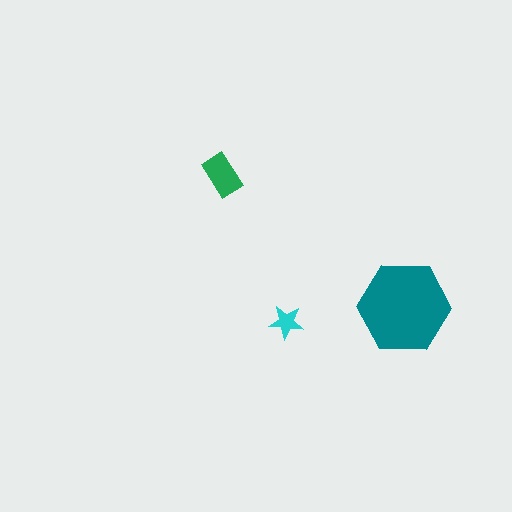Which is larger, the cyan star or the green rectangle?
The green rectangle.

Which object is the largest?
The teal hexagon.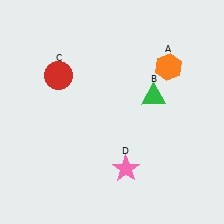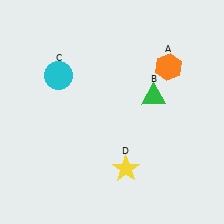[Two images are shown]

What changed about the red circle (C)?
In Image 1, C is red. In Image 2, it changed to cyan.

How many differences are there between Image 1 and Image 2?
There are 2 differences between the two images.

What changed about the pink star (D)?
In Image 1, D is pink. In Image 2, it changed to yellow.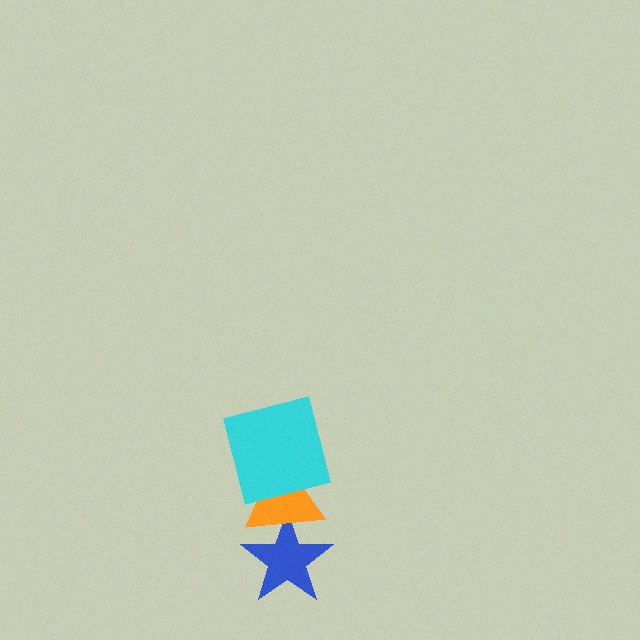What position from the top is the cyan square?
The cyan square is 1st from the top.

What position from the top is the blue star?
The blue star is 3rd from the top.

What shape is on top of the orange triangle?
The cyan square is on top of the orange triangle.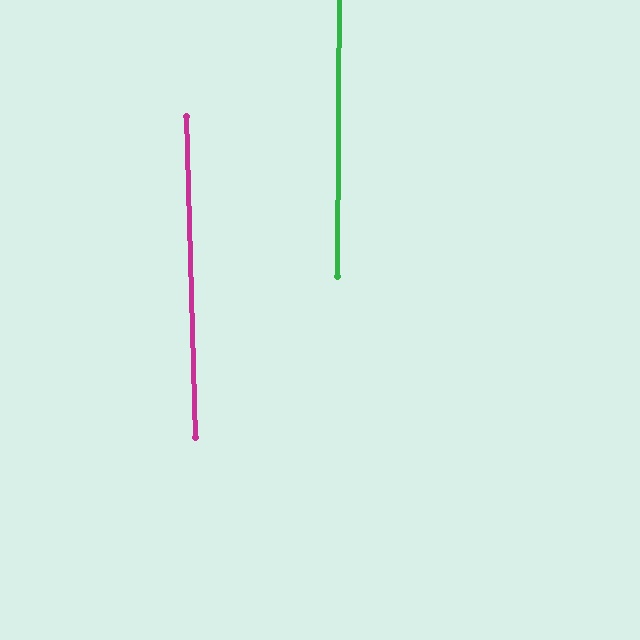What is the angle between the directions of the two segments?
Approximately 2 degrees.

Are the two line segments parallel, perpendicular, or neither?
Parallel — their directions differ by only 1.9°.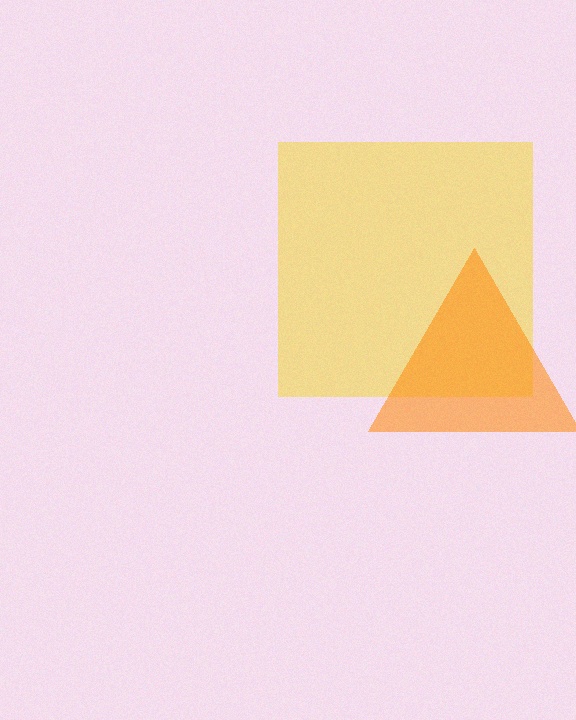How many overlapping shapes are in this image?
There are 2 overlapping shapes in the image.